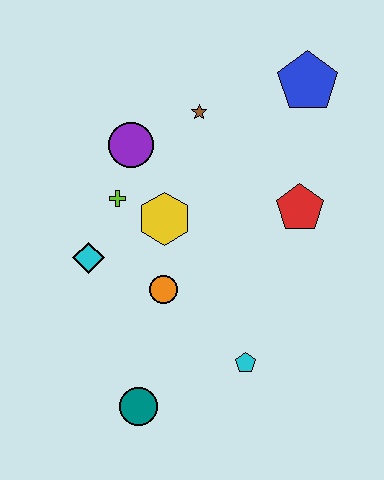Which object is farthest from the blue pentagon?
The teal circle is farthest from the blue pentagon.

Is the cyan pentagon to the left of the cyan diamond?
No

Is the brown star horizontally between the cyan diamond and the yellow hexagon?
No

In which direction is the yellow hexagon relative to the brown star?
The yellow hexagon is below the brown star.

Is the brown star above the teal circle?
Yes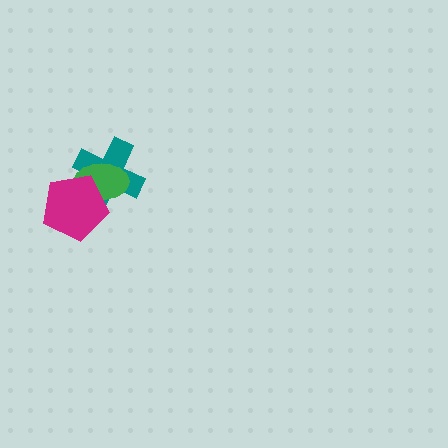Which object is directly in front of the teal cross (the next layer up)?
The green ellipse is directly in front of the teal cross.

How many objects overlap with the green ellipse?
2 objects overlap with the green ellipse.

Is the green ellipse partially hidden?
Yes, it is partially covered by another shape.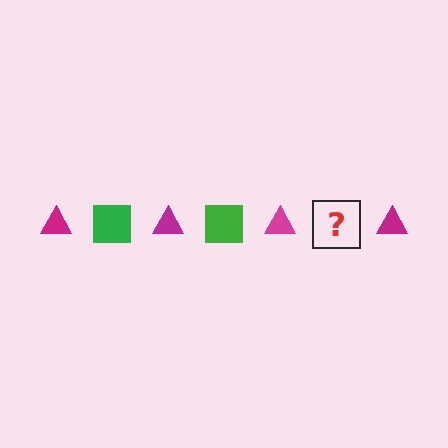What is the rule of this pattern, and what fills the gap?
The rule is that the pattern alternates between magenta triangle and green square. The gap should be filled with a green square.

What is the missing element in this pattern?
The missing element is a green square.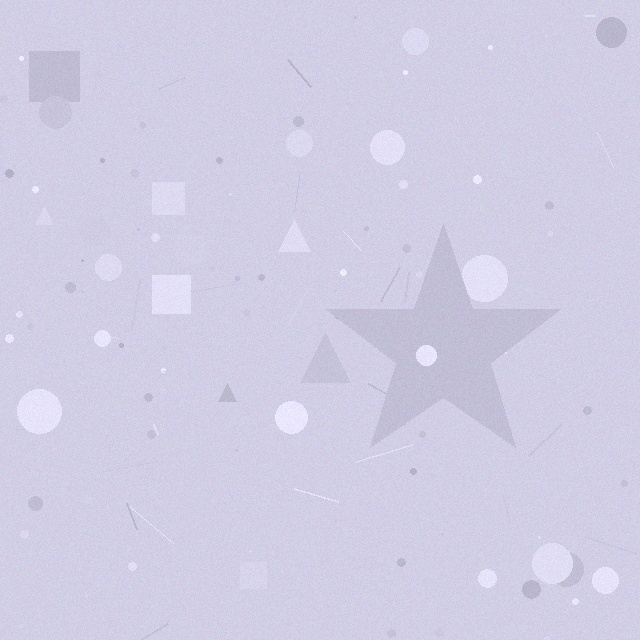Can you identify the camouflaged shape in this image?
The camouflaged shape is a star.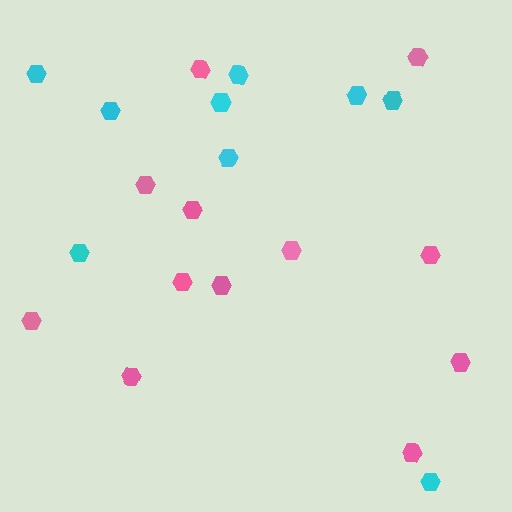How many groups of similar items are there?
There are 2 groups: one group of pink hexagons (12) and one group of cyan hexagons (9).